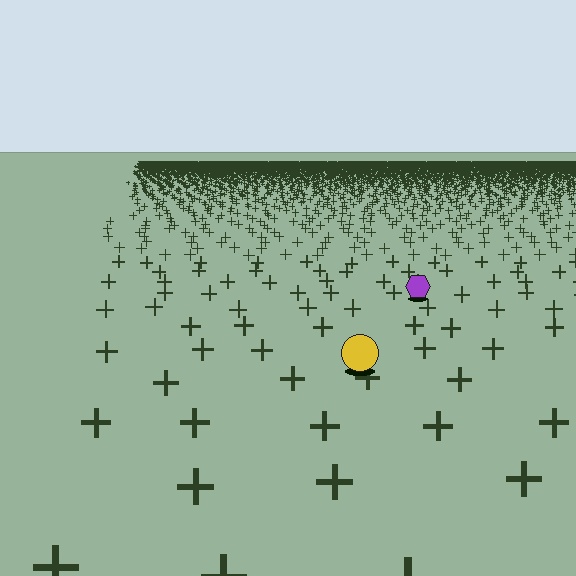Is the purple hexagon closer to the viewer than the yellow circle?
No. The yellow circle is closer — you can tell from the texture gradient: the ground texture is coarser near it.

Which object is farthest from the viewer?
The purple hexagon is farthest from the viewer. It appears smaller and the ground texture around it is denser.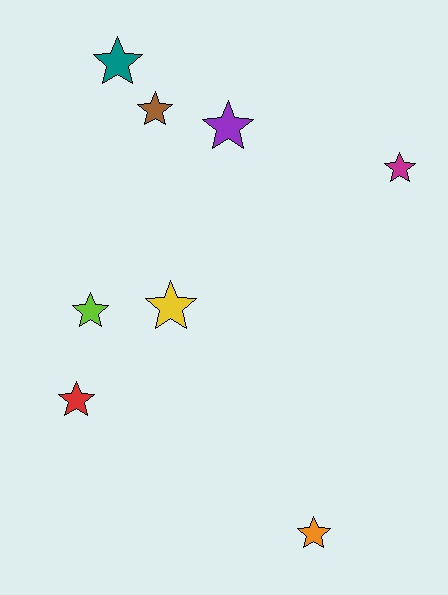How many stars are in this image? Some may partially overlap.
There are 8 stars.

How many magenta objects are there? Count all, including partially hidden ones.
There is 1 magenta object.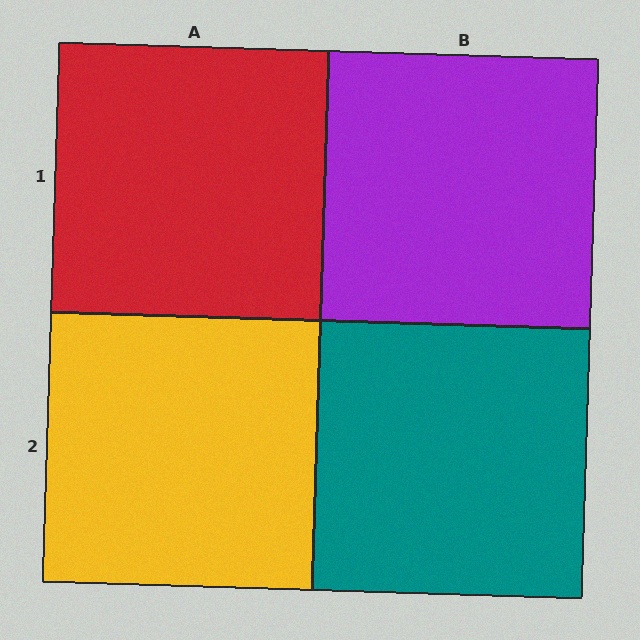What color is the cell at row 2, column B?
Teal.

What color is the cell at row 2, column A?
Yellow.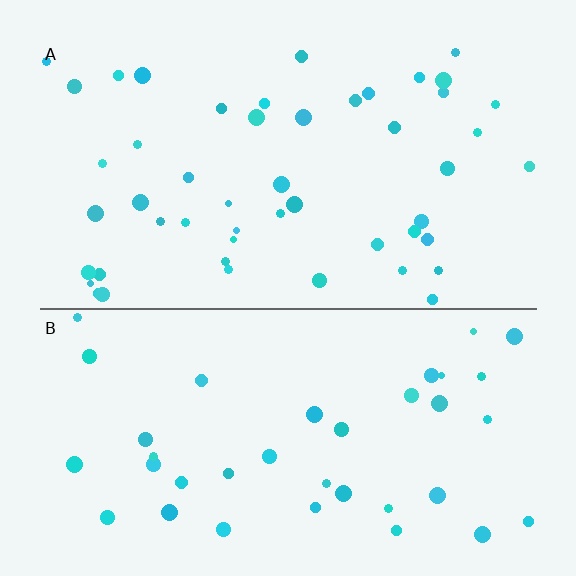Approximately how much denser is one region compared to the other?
Approximately 1.3× — region A over region B.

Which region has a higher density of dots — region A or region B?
A (the top).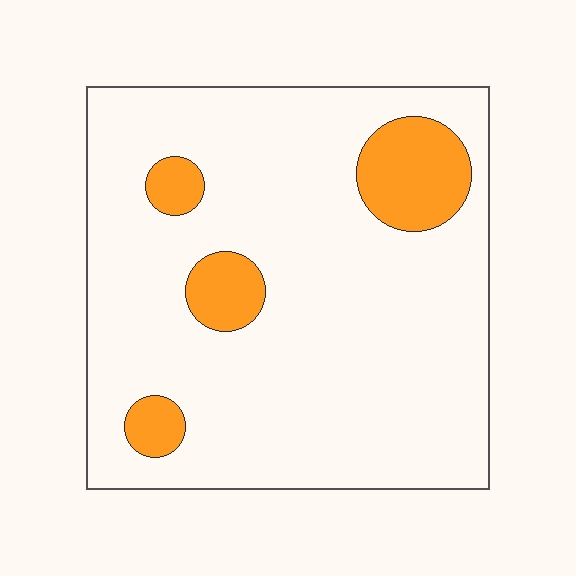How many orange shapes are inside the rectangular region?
4.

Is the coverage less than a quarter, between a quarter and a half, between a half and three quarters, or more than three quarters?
Less than a quarter.